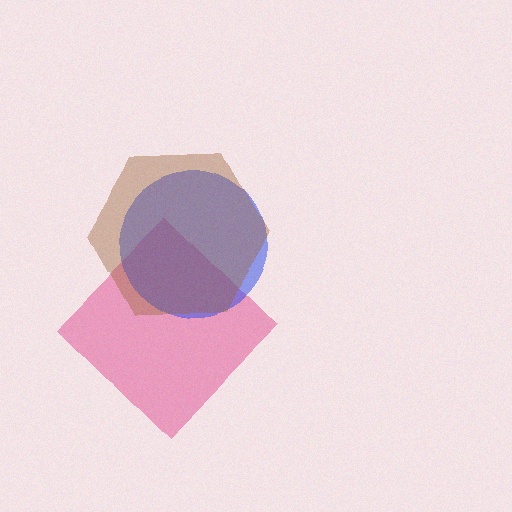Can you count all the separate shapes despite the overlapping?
Yes, there are 3 separate shapes.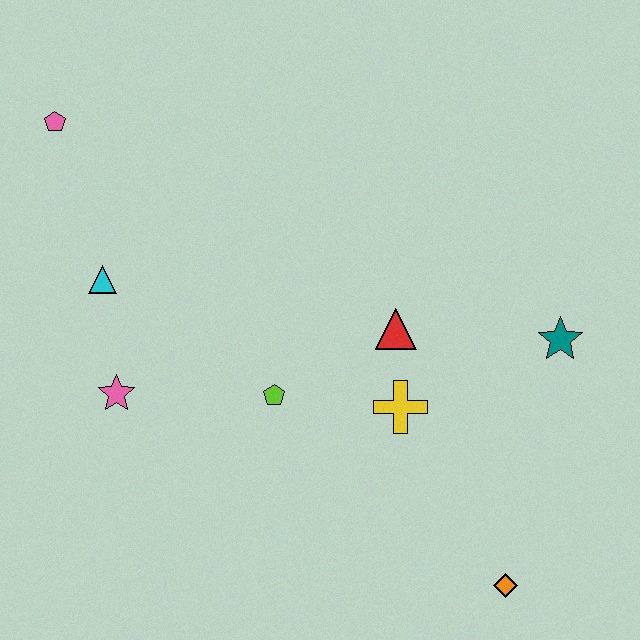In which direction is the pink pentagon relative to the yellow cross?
The pink pentagon is to the left of the yellow cross.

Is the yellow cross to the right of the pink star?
Yes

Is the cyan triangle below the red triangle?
No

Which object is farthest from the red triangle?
The pink pentagon is farthest from the red triangle.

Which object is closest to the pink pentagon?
The cyan triangle is closest to the pink pentagon.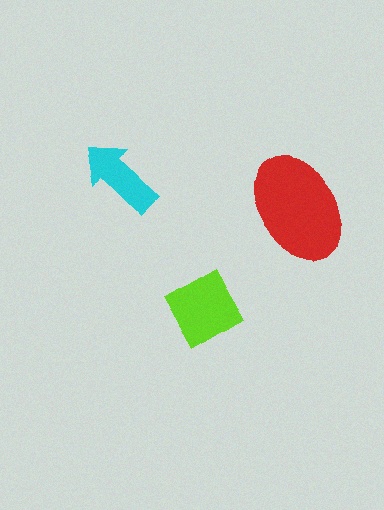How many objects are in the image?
There are 3 objects in the image.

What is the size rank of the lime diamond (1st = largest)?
2nd.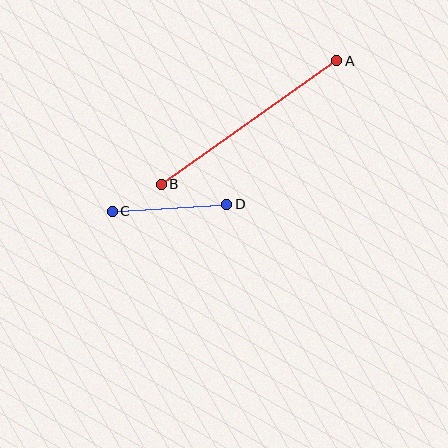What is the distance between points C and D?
The distance is approximately 115 pixels.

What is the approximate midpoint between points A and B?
The midpoint is at approximately (249, 123) pixels.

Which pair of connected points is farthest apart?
Points A and B are farthest apart.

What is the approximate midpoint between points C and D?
The midpoint is at approximately (169, 208) pixels.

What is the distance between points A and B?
The distance is approximately 214 pixels.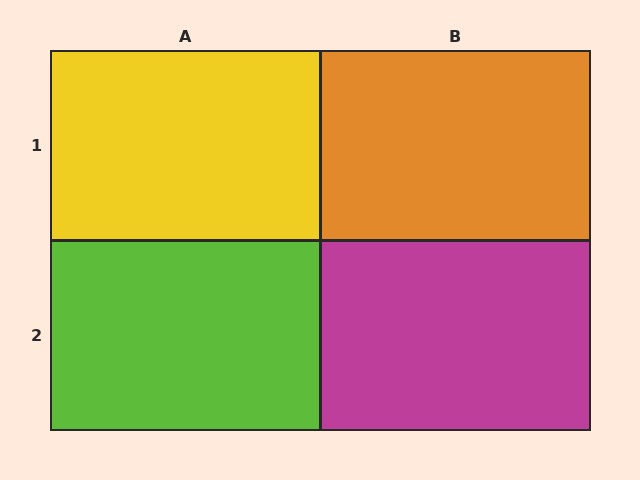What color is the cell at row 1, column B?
Orange.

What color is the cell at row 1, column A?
Yellow.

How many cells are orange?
1 cell is orange.